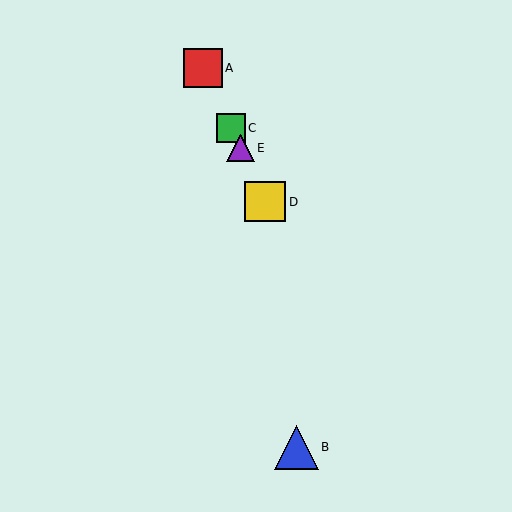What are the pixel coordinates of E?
Object E is at (240, 148).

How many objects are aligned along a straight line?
4 objects (A, C, D, E) are aligned along a straight line.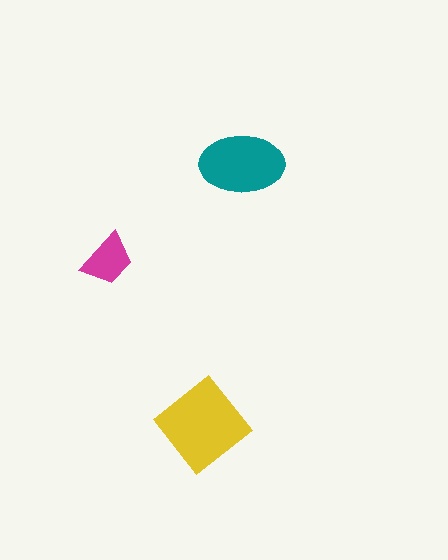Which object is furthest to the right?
The teal ellipse is rightmost.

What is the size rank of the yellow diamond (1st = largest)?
1st.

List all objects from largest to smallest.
The yellow diamond, the teal ellipse, the magenta trapezoid.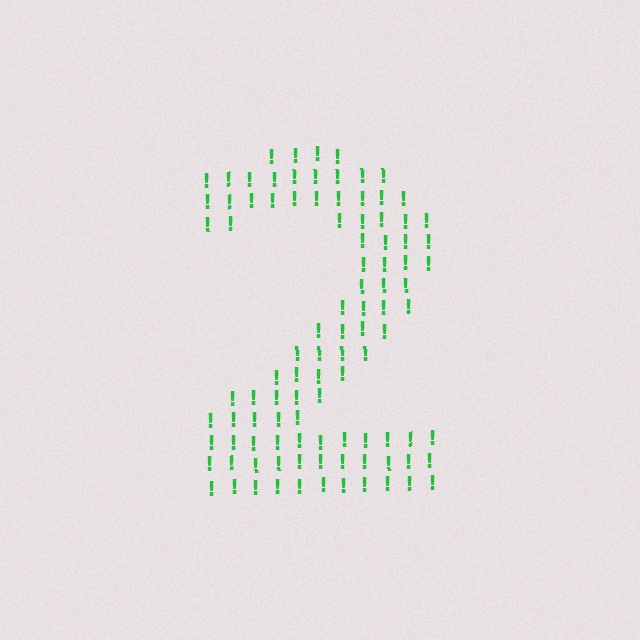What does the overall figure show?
The overall figure shows the digit 2.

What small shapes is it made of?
It is made of small exclamation marks.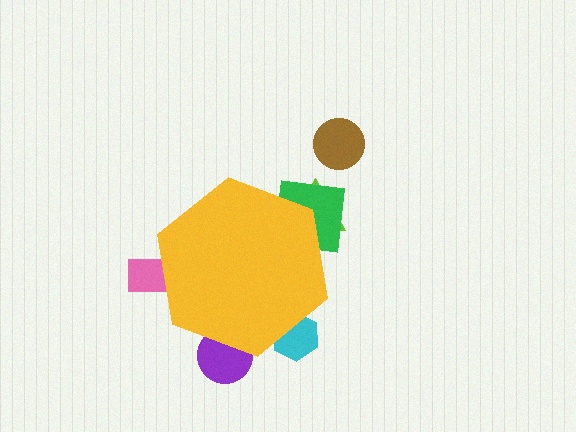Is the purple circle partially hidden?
Yes, the purple circle is partially hidden behind the yellow hexagon.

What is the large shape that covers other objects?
A yellow hexagon.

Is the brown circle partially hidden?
No, the brown circle is fully visible.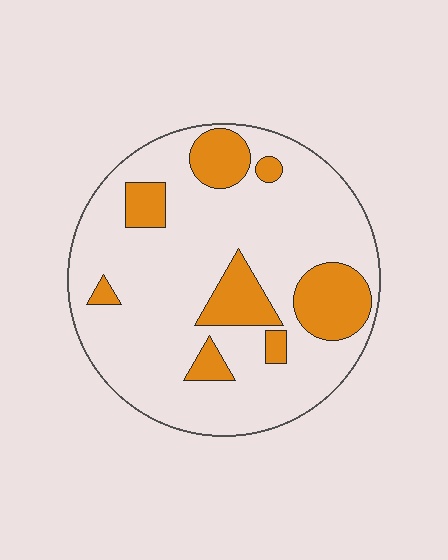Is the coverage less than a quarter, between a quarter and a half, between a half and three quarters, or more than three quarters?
Less than a quarter.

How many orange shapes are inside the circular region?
8.